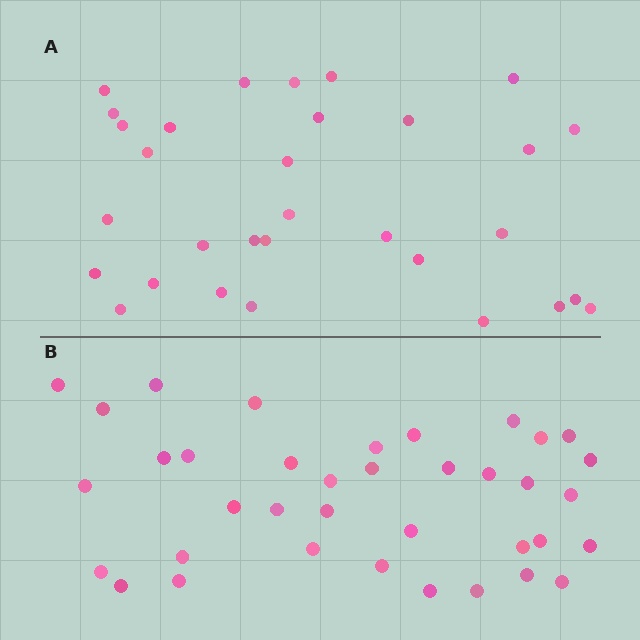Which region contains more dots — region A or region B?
Region B (the bottom region) has more dots.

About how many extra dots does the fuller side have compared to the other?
Region B has about 6 more dots than region A.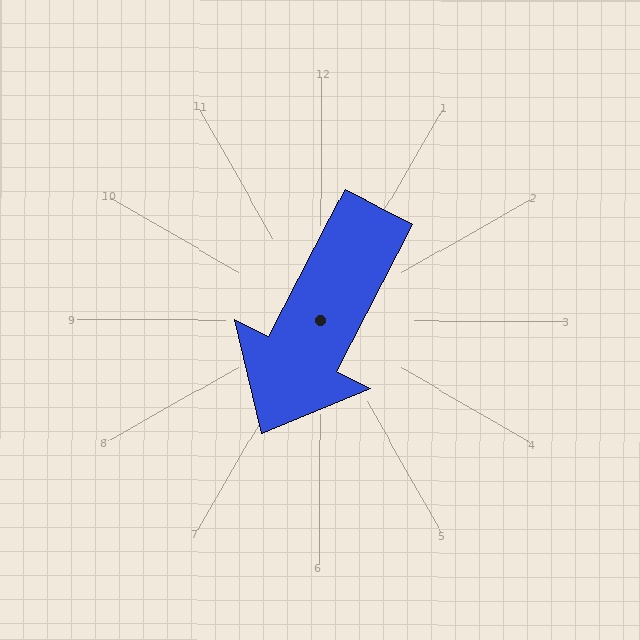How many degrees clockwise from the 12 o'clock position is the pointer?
Approximately 207 degrees.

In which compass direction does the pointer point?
Southwest.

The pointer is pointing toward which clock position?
Roughly 7 o'clock.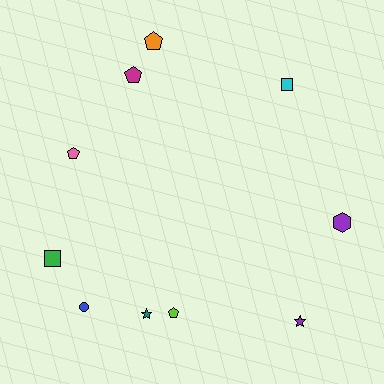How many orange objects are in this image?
There is 1 orange object.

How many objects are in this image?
There are 10 objects.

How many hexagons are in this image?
There is 1 hexagon.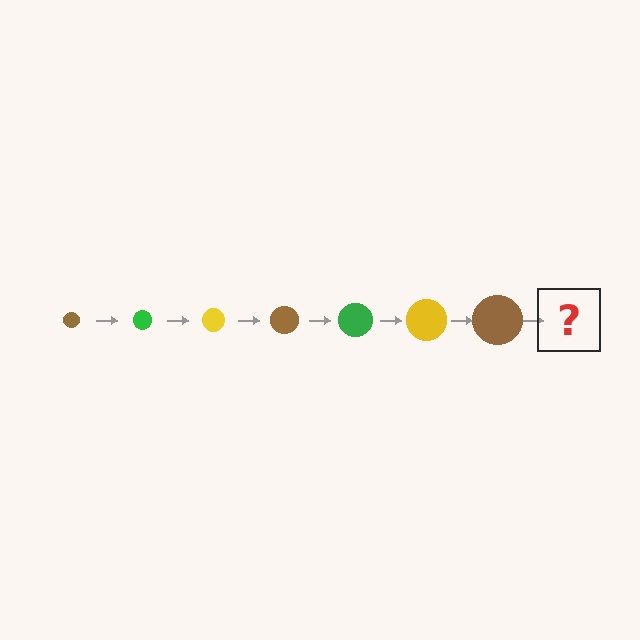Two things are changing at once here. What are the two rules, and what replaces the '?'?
The two rules are that the circle grows larger each step and the color cycles through brown, green, and yellow. The '?' should be a green circle, larger than the previous one.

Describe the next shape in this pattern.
It should be a green circle, larger than the previous one.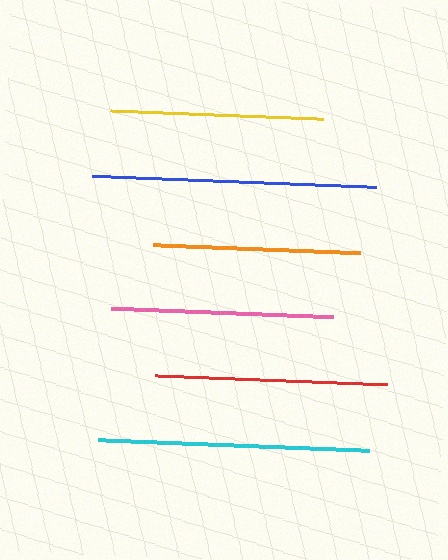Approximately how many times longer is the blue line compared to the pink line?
The blue line is approximately 1.3 times the length of the pink line.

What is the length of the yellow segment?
The yellow segment is approximately 213 pixels long.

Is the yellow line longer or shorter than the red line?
The red line is longer than the yellow line.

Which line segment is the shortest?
The orange line is the shortest at approximately 207 pixels.